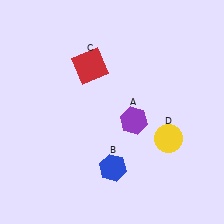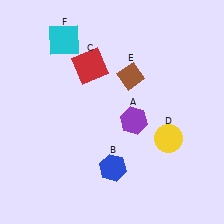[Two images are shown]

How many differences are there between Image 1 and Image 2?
There are 2 differences between the two images.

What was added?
A brown diamond (E), a cyan square (F) were added in Image 2.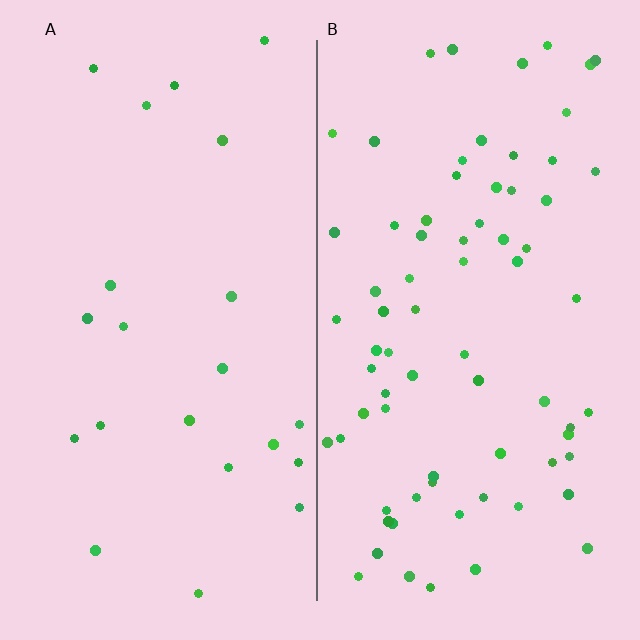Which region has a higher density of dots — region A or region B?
B (the right).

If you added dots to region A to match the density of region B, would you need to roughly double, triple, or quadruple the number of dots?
Approximately triple.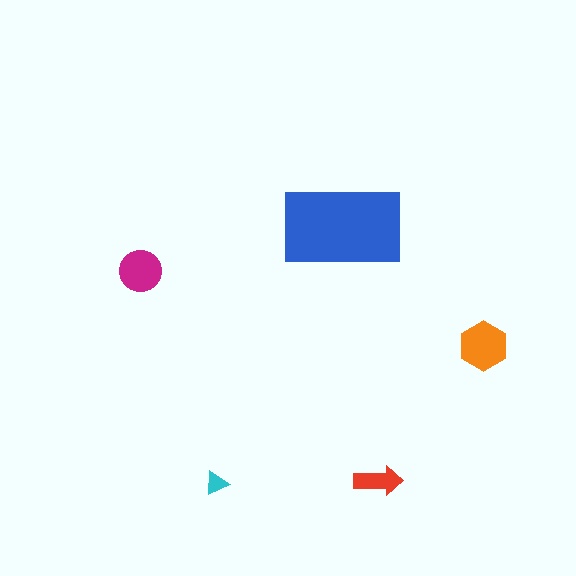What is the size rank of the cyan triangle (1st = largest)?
5th.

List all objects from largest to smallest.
The blue rectangle, the orange hexagon, the magenta circle, the red arrow, the cyan triangle.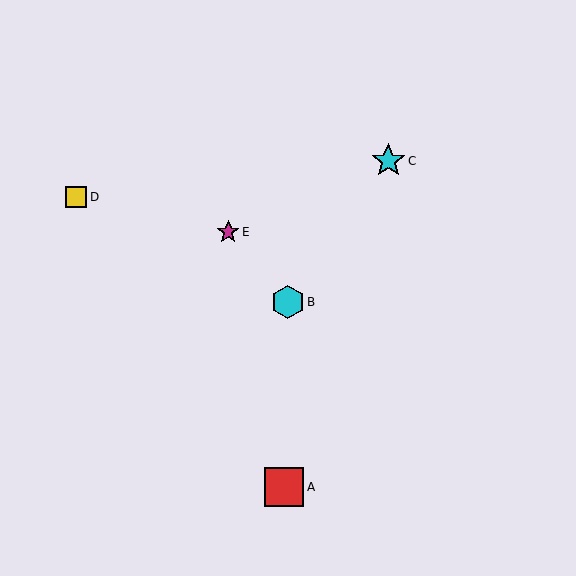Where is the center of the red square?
The center of the red square is at (284, 487).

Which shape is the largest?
The red square (labeled A) is the largest.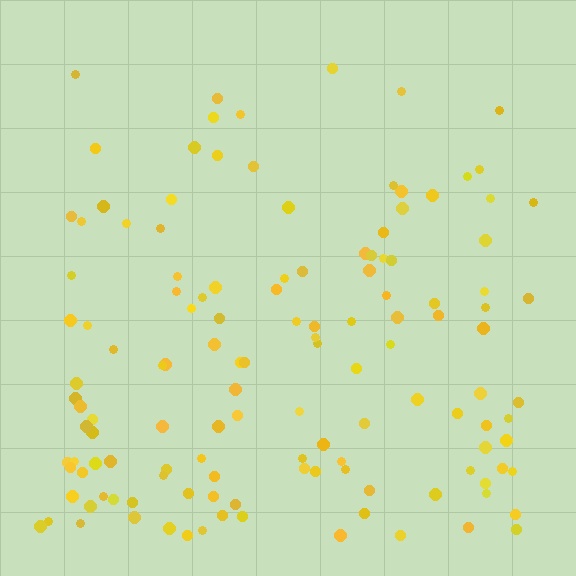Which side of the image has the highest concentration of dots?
The bottom.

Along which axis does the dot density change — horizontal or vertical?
Vertical.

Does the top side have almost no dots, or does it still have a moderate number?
Still a moderate number, just noticeably fewer than the bottom.